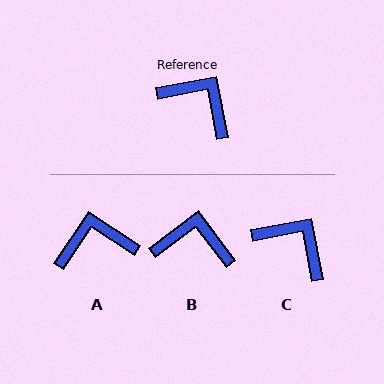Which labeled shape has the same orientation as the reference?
C.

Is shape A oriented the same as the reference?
No, it is off by about 46 degrees.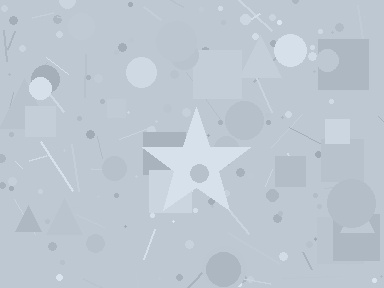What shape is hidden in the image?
A star is hidden in the image.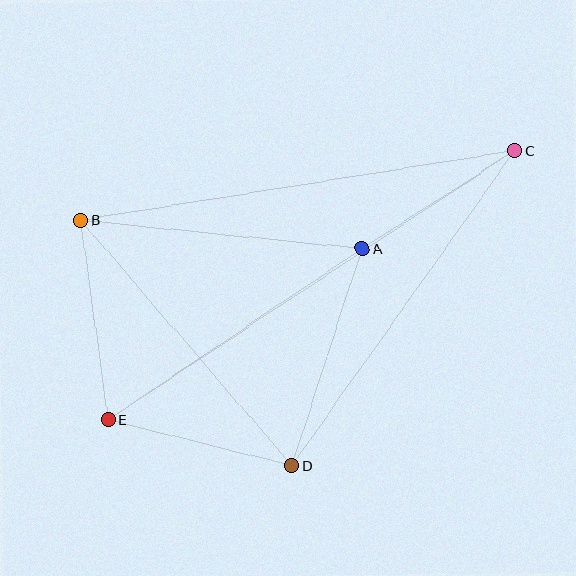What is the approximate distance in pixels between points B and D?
The distance between B and D is approximately 323 pixels.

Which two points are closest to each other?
Points A and C are closest to each other.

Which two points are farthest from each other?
Points C and E are farthest from each other.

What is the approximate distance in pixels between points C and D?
The distance between C and D is approximately 385 pixels.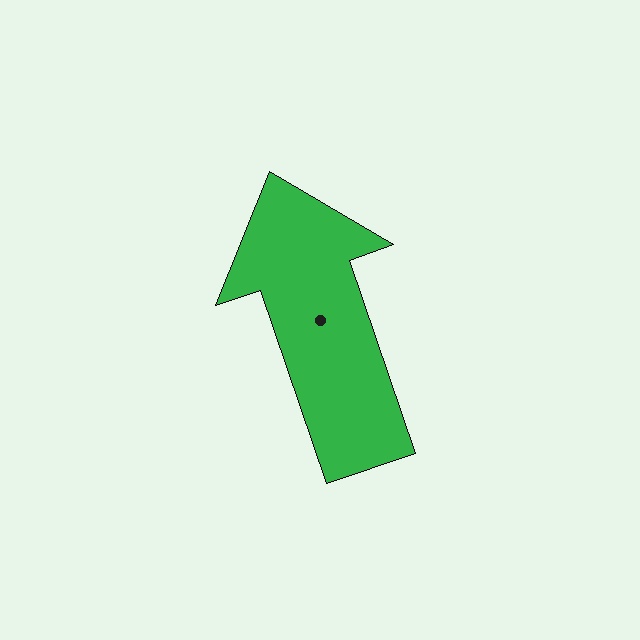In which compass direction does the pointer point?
North.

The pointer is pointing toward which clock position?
Roughly 11 o'clock.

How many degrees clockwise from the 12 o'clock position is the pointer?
Approximately 341 degrees.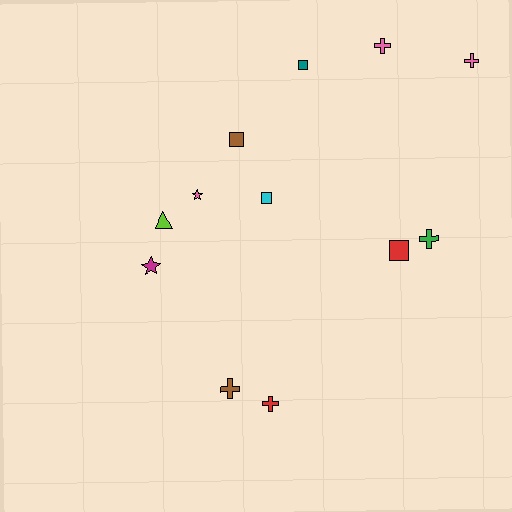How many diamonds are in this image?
There are no diamonds.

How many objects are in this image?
There are 12 objects.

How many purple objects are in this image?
There are no purple objects.